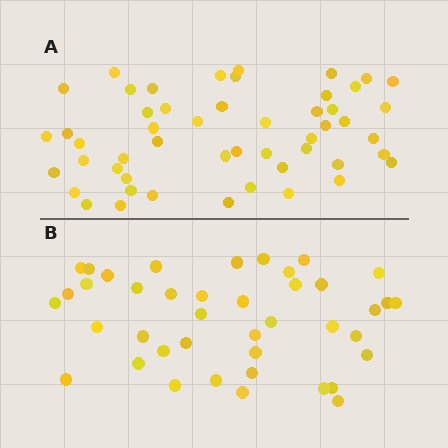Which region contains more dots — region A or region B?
Region A (the top region) has more dots.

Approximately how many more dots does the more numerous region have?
Region A has roughly 10 or so more dots than region B.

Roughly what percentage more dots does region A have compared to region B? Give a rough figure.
About 25% more.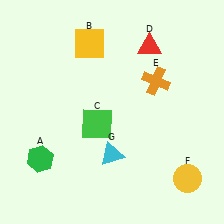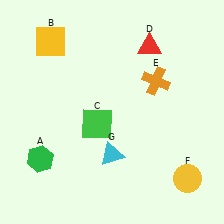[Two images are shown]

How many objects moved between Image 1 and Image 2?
1 object moved between the two images.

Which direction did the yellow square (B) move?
The yellow square (B) moved left.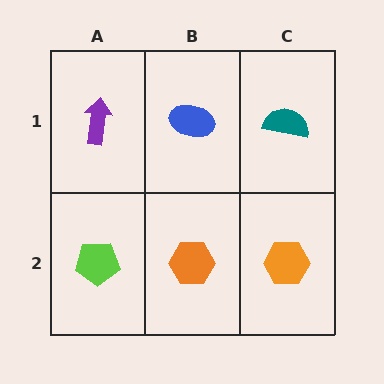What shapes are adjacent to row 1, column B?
An orange hexagon (row 2, column B), a purple arrow (row 1, column A), a teal semicircle (row 1, column C).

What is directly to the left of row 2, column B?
A lime pentagon.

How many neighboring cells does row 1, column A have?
2.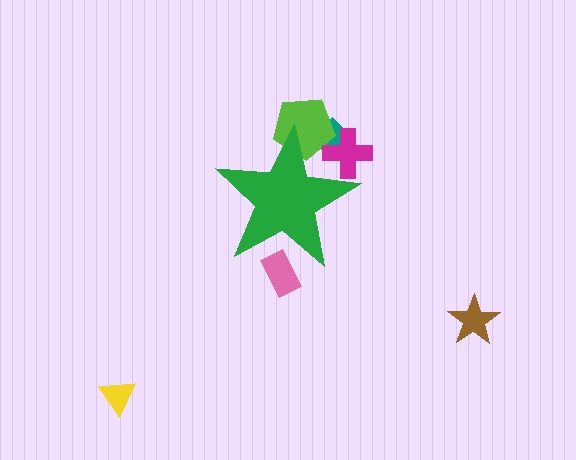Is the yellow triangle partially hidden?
No, the yellow triangle is fully visible.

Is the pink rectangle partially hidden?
Yes, the pink rectangle is partially hidden behind the green star.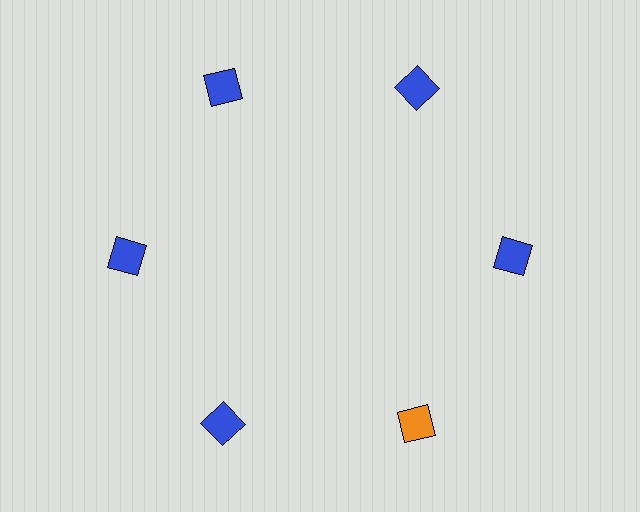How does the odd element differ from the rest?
It has a different color: orange instead of blue.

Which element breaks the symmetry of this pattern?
The orange square at roughly the 5 o'clock position breaks the symmetry. All other shapes are blue squares.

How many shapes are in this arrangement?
There are 6 shapes arranged in a ring pattern.